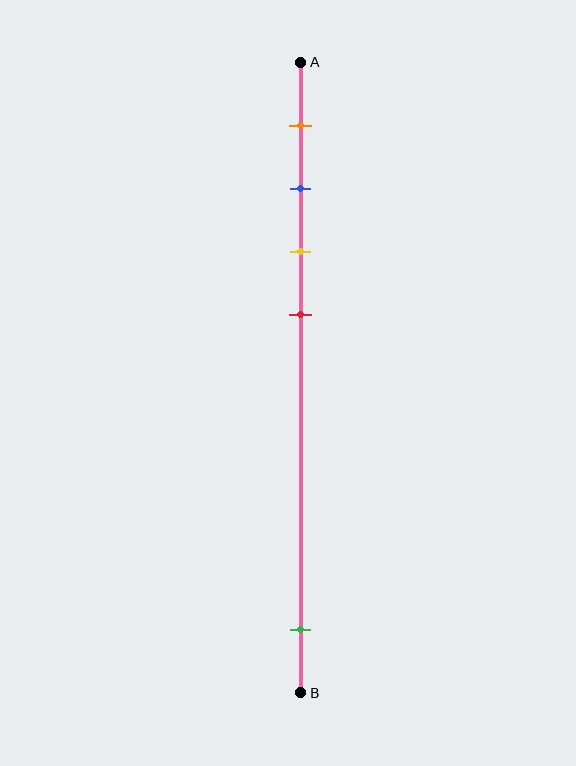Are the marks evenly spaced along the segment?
No, the marks are not evenly spaced.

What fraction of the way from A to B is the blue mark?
The blue mark is approximately 20% (0.2) of the way from A to B.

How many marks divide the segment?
There are 5 marks dividing the segment.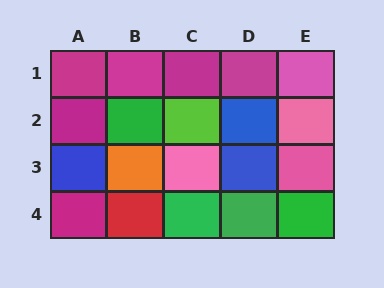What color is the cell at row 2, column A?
Magenta.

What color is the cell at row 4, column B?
Red.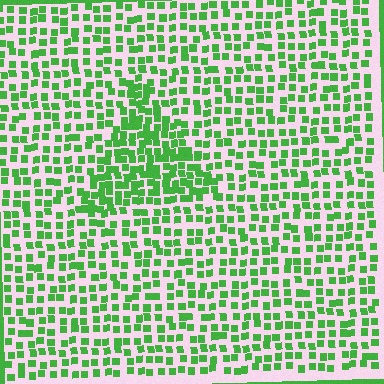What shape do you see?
I see a triangle.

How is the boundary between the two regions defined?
The boundary is defined by a change in element density (approximately 1.7x ratio). All elements are the same color, size, and shape.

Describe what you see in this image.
The image contains small green elements arranged at two different densities. A triangle-shaped region is visible where the elements are more densely packed than the surrounding area.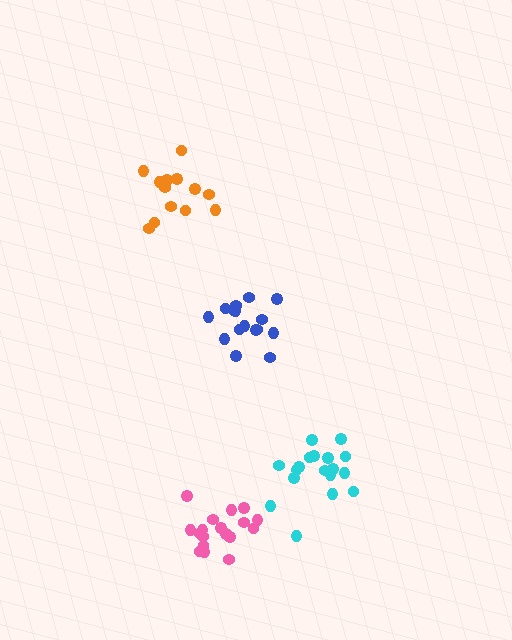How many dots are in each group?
Group 1: 16 dots, Group 2: 18 dots, Group 3: 18 dots, Group 4: 13 dots (65 total).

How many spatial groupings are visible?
There are 4 spatial groupings.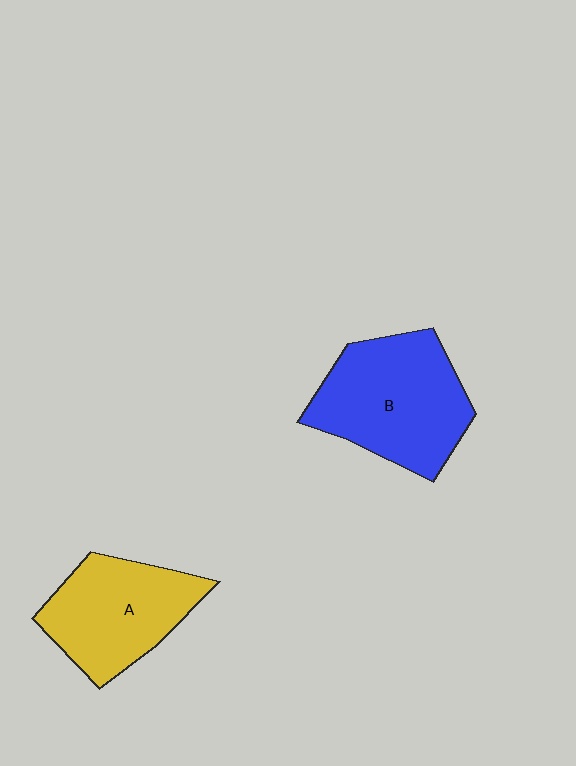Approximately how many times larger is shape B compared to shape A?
Approximately 1.2 times.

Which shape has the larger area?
Shape B (blue).